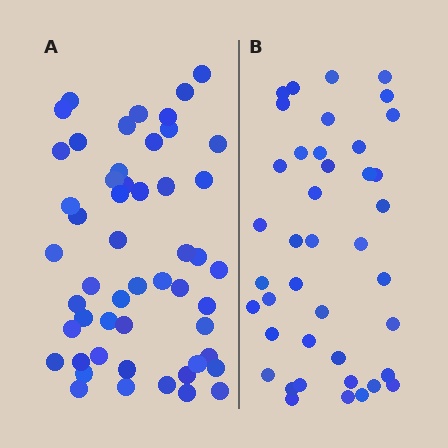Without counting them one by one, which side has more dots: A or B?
Region A (the left region) has more dots.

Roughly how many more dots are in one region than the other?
Region A has roughly 12 or so more dots than region B.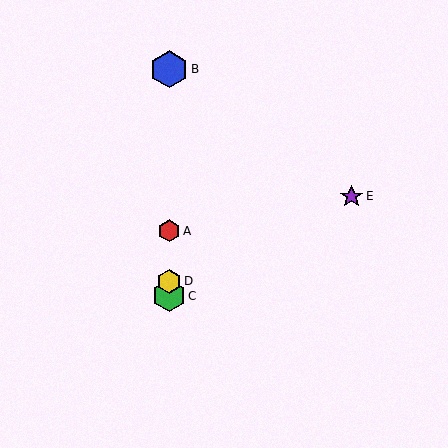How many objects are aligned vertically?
4 objects (A, B, C, D) are aligned vertically.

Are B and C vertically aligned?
Yes, both are at x≈169.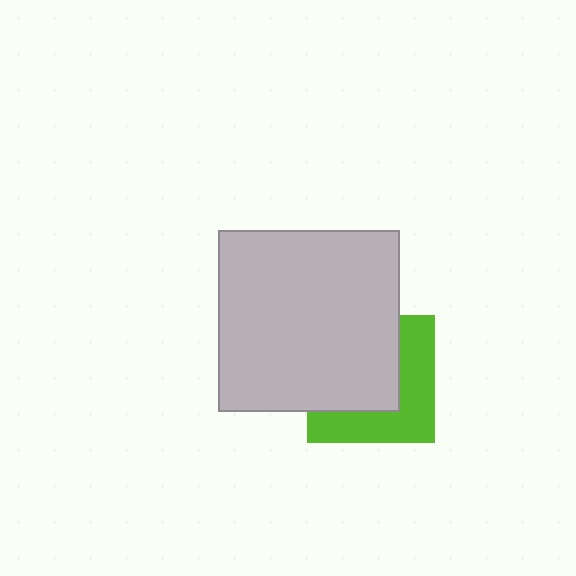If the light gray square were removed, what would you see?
You would see the complete lime square.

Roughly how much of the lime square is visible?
About half of it is visible (roughly 46%).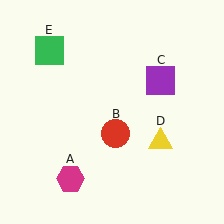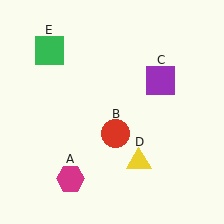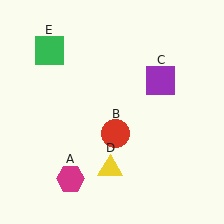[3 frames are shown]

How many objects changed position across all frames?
1 object changed position: yellow triangle (object D).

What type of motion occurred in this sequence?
The yellow triangle (object D) rotated clockwise around the center of the scene.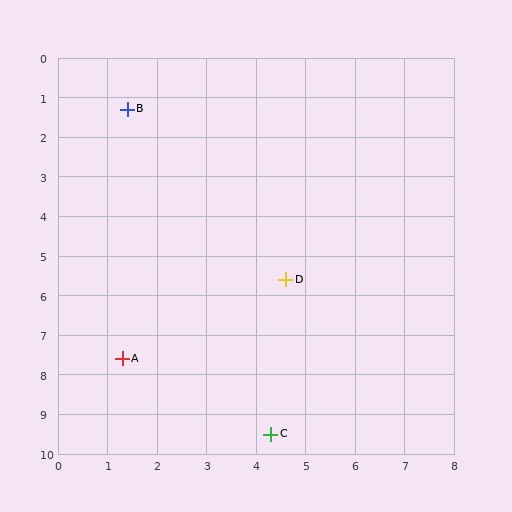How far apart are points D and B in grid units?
Points D and B are about 5.4 grid units apart.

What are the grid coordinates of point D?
Point D is at approximately (4.6, 5.6).